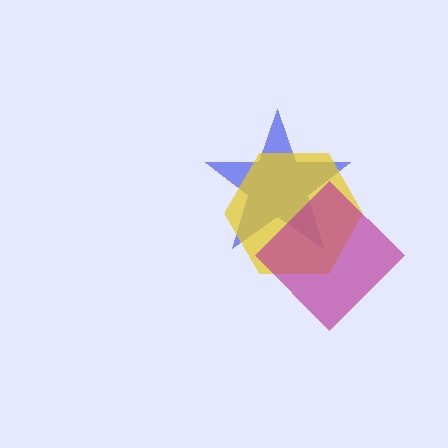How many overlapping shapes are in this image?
There are 3 overlapping shapes in the image.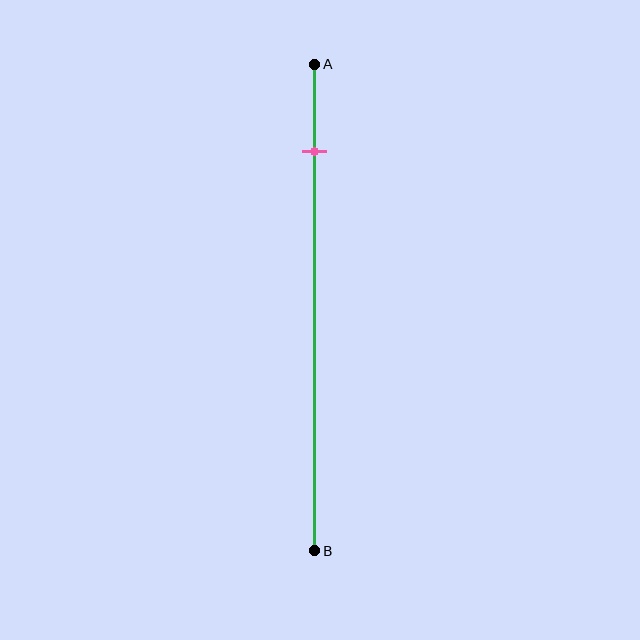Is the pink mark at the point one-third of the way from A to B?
No, the mark is at about 20% from A, not at the 33% one-third point.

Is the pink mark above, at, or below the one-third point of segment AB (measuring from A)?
The pink mark is above the one-third point of segment AB.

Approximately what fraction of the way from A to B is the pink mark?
The pink mark is approximately 20% of the way from A to B.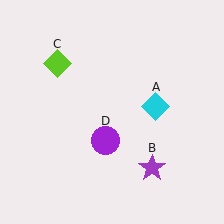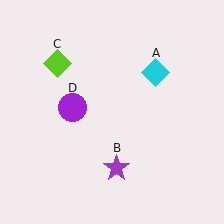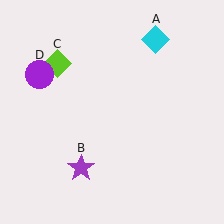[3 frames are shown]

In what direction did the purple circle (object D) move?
The purple circle (object D) moved up and to the left.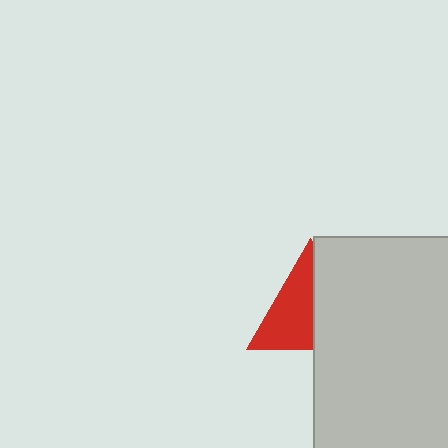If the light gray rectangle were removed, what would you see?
You would see the complete red triangle.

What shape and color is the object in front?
The object in front is a light gray rectangle.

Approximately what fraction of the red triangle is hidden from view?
Roughly 45% of the red triangle is hidden behind the light gray rectangle.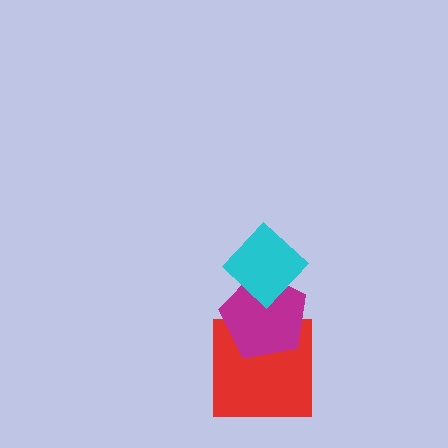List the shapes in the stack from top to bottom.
From top to bottom: the cyan diamond, the magenta pentagon, the red square.